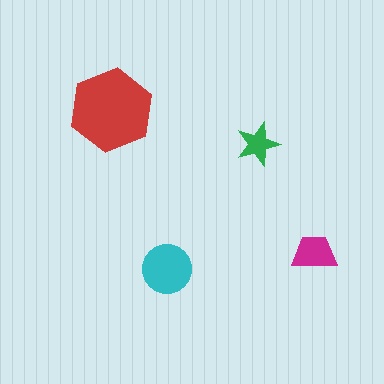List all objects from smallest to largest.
The green star, the magenta trapezoid, the cyan circle, the red hexagon.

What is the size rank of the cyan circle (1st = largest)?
2nd.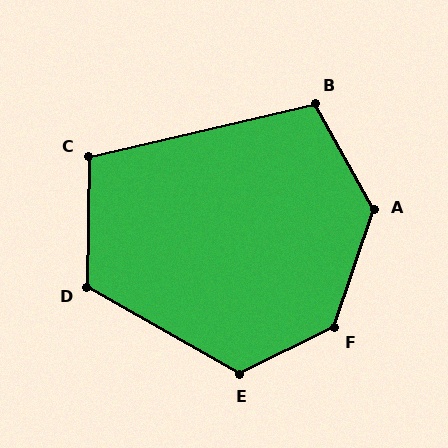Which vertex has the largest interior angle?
F, at approximately 135 degrees.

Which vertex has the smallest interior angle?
C, at approximately 104 degrees.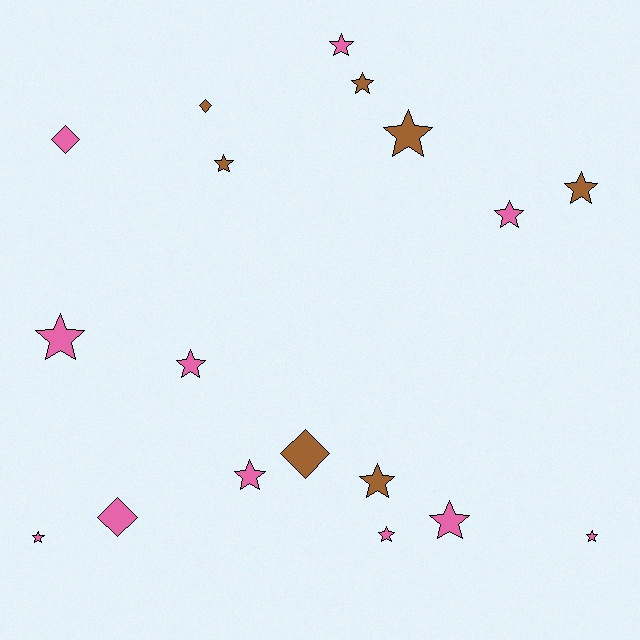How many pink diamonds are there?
There are 2 pink diamonds.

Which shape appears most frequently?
Star, with 14 objects.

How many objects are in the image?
There are 18 objects.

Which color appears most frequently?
Pink, with 11 objects.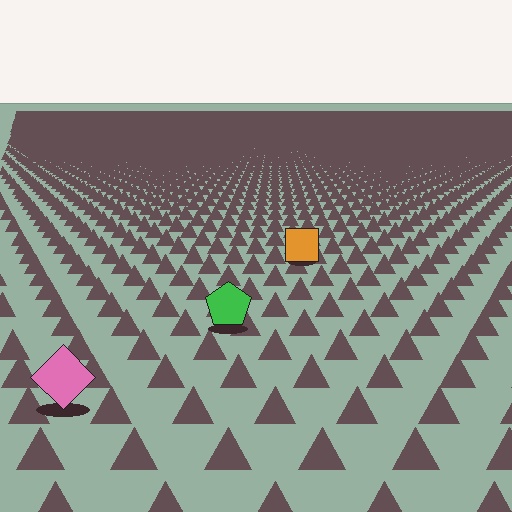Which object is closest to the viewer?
The pink diamond is closest. The texture marks near it are larger and more spread out.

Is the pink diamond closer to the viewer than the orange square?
Yes. The pink diamond is closer — you can tell from the texture gradient: the ground texture is coarser near it.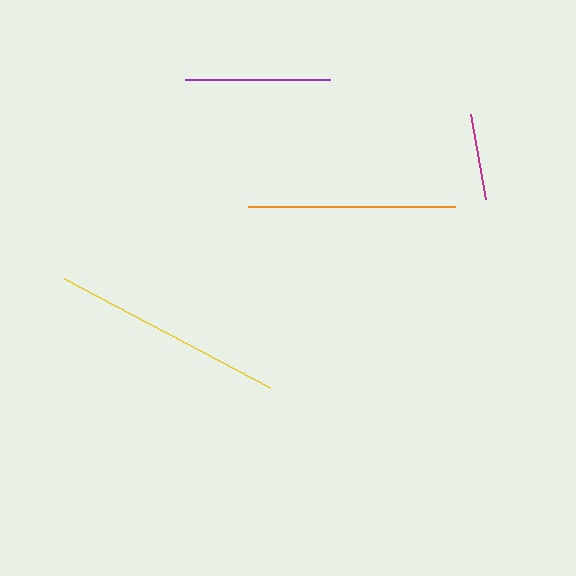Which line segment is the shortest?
The magenta line is the shortest at approximately 86 pixels.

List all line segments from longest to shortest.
From longest to shortest: yellow, orange, purple, magenta.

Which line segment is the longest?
The yellow line is the longest at approximately 233 pixels.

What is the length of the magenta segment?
The magenta segment is approximately 86 pixels long.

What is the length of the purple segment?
The purple segment is approximately 145 pixels long.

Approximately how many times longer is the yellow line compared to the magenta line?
The yellow line is approximately 2.7 times the length of the magenta line.